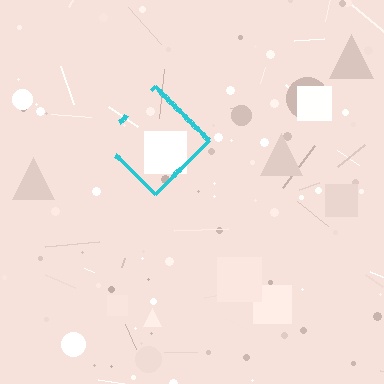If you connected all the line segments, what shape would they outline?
They would outline a diamond.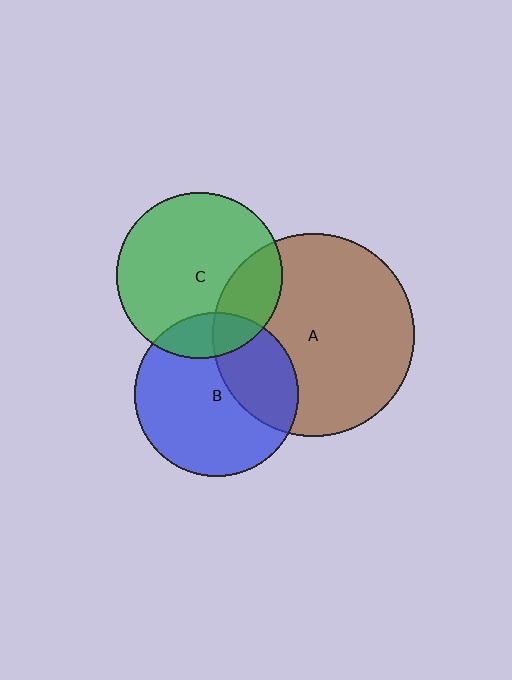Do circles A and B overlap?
Yes.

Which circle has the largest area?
Circle A (brown).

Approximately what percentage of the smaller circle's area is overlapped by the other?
Approximately 35%.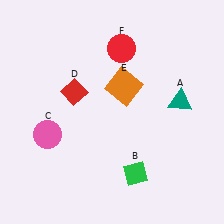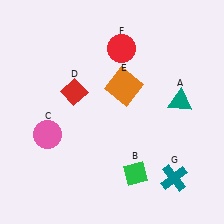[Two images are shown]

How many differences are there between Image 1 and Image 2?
There is 1 difference between the two images.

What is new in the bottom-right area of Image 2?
A teal cross (G) was added in the bottom-right area of Image 2.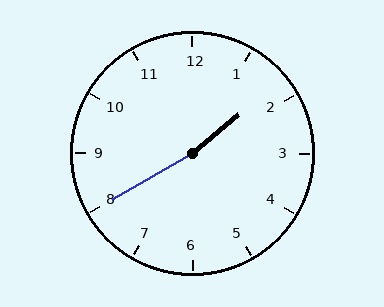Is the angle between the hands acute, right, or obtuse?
It is obtuse.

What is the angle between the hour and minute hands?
Approximately 170 degrees.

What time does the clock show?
1:40.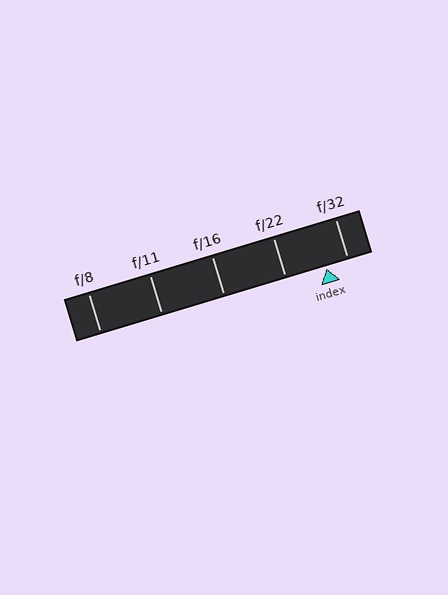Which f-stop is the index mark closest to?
The index mark is closest to f/32.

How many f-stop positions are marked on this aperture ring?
There are 5 f-stop positions marked.